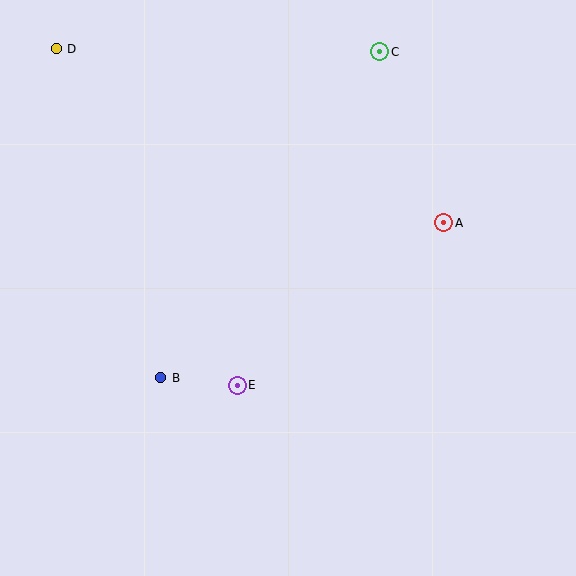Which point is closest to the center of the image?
Point E at (237, 385) is closest to the center.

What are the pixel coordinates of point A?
Point A is at (444, 223).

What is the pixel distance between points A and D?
The distance between A and D is 425 pixels.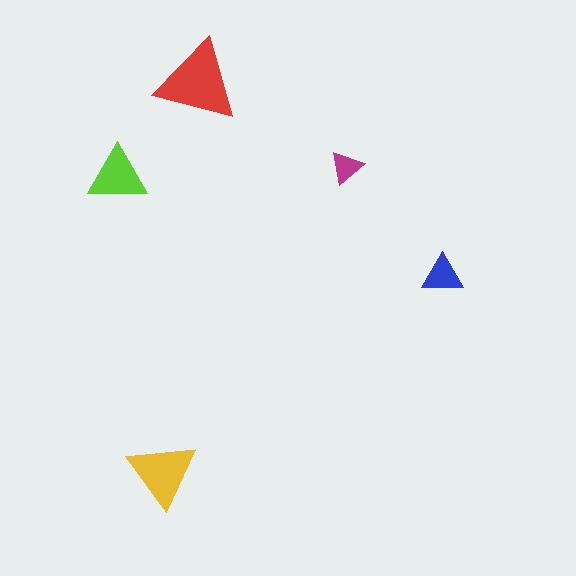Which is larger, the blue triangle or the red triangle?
The red one.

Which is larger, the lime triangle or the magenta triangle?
The lime one.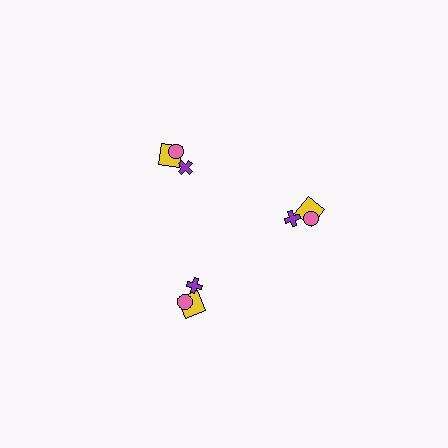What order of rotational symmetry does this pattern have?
This pattern has 3-fold rotational symmetry.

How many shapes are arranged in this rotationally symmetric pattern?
There are 9 shapes, arranged in 3 groups of 3.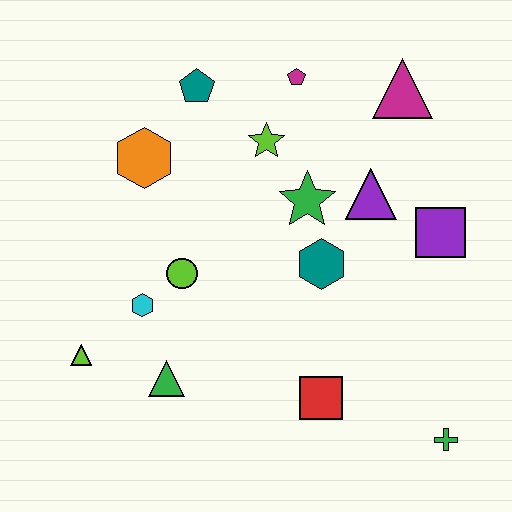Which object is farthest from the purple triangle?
The lime triangle is farthest from the purple triangle.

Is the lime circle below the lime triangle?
No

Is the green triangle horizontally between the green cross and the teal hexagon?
No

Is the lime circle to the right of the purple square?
No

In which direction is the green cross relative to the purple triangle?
The green cross is below the purple triangle.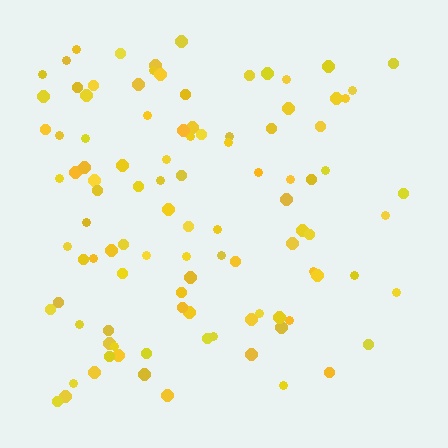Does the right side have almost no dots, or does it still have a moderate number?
Still a moderate number, just noticeably fewer than the left.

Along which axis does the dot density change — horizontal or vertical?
Horizontal.